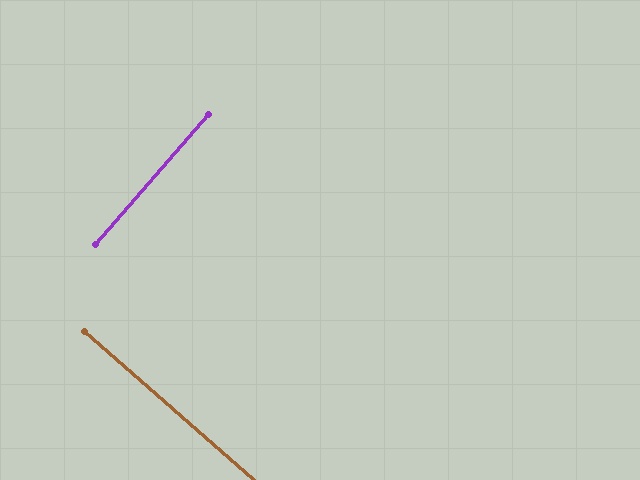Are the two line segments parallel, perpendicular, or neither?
Perpendicular — they meet at approximately 90°.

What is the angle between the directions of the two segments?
Approximately 90 degrees.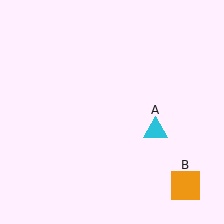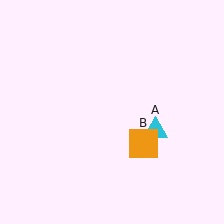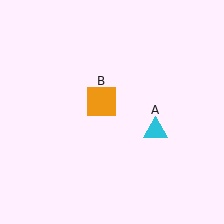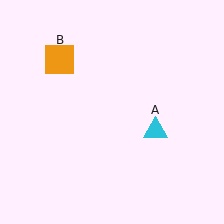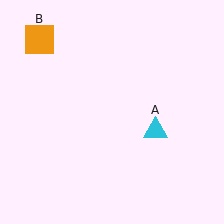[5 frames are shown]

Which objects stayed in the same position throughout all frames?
Cyan triangle (object A) remained stationary.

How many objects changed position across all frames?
1 object changed position: orange square (object B).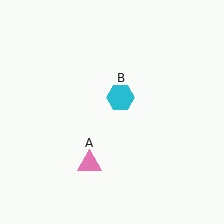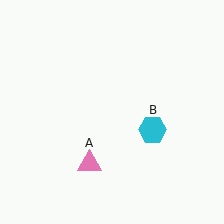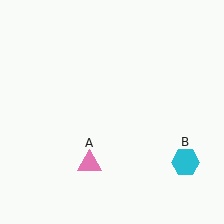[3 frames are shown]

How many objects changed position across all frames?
1 object changed position: cyan hexagon (object B).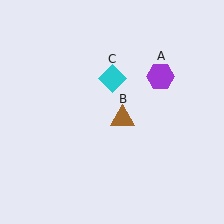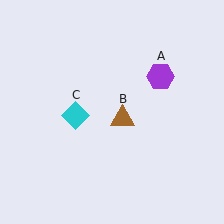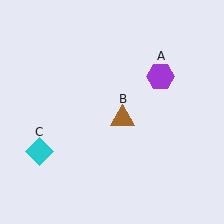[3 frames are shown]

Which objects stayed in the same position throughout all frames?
Purple hexagon (object A) and brown triangle (object B) remained stationary.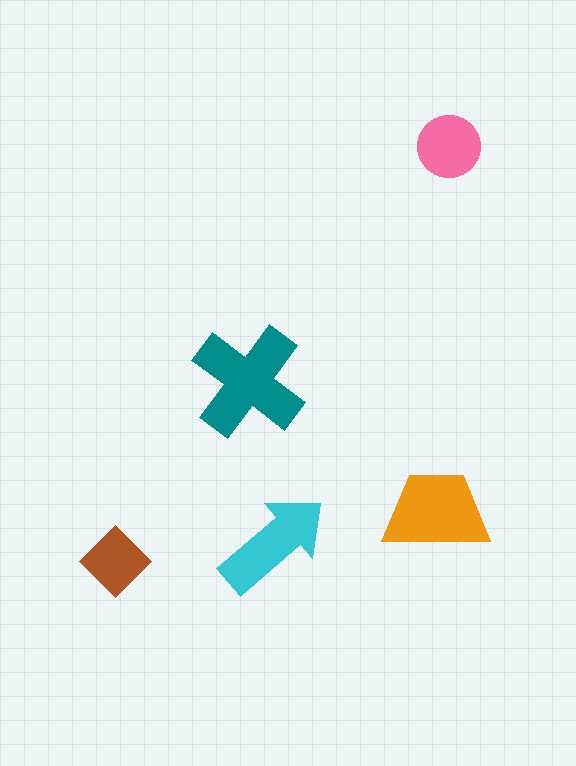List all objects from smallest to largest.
The brown diamond, the pink circle, the cyan arrow, the orange trapezoid, the teal cross.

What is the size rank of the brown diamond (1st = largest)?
5th.